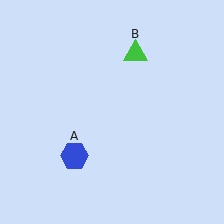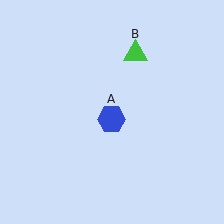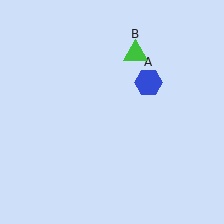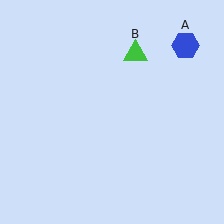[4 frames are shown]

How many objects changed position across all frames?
1 object changed position: blue hexagon (object A).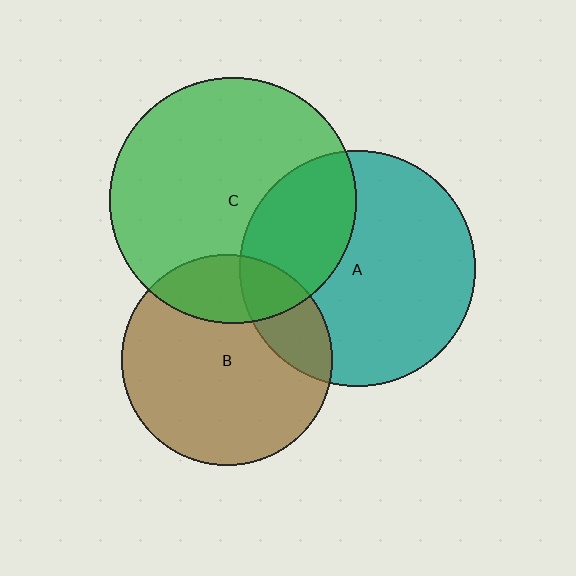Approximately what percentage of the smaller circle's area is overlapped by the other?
Approximately 20%.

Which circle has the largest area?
Circle C (green).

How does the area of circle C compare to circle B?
Approximately 1.4 times.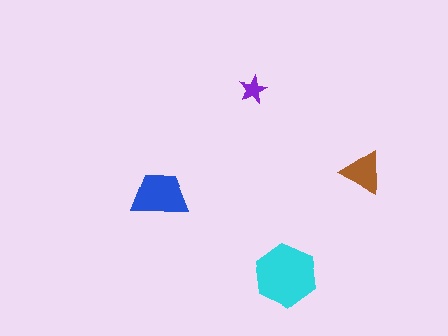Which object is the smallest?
The purple star.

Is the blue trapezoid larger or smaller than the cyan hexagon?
Smaller.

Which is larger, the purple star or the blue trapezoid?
The blue trapezoid.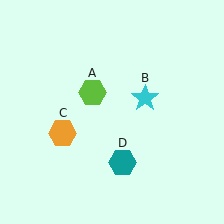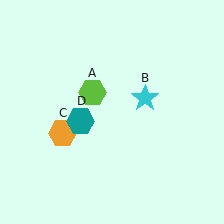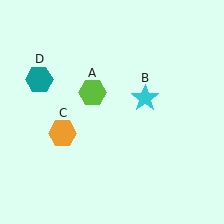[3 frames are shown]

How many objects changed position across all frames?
1 object changed position: teal hexagon (object D).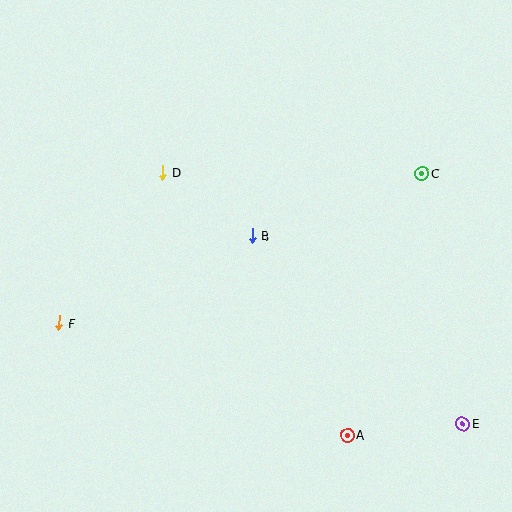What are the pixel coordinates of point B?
Point B is at (252, 236).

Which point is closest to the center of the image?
Point B at (252, 236) is closest to the center.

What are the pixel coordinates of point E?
Point E is at (462, 424).